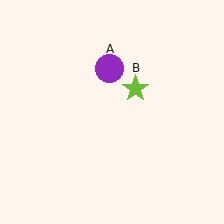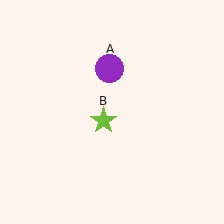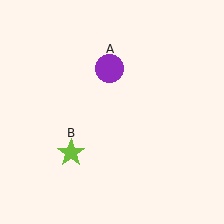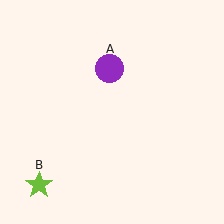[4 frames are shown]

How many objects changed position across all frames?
1 object changed position: lime star (object B).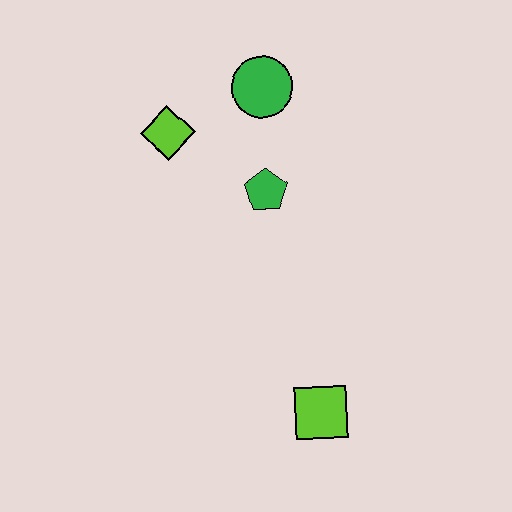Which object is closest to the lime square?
The green pentagon is closest to the lime square.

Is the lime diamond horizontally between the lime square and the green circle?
No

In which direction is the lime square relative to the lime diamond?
The lime square is below the lime diamond.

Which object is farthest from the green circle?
The lime square is farthest from the green circle.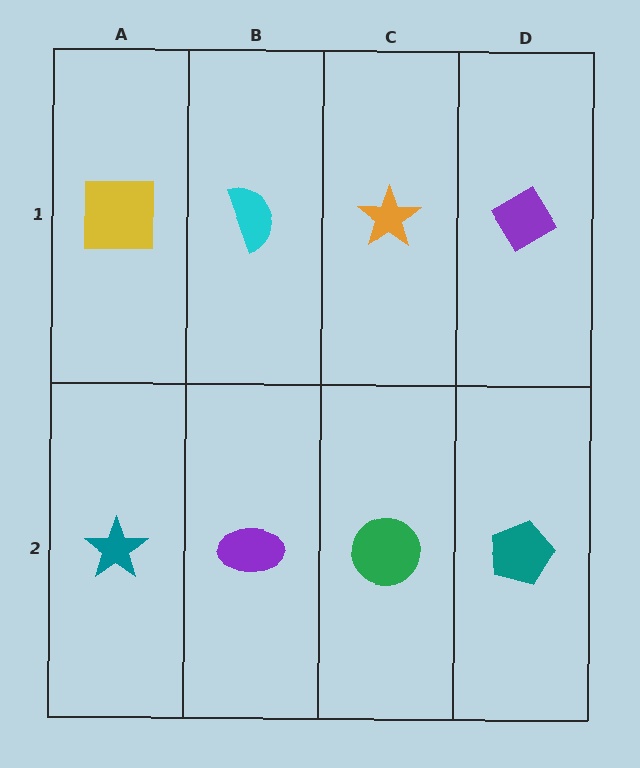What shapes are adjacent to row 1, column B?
A purple ellipse (row 2, column B), a yellow square (row 1, column A), an orange star (row 1, column C).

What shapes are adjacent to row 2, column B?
A cyan semicircle (row 1, column B), a teal star (row 2, column A), a green circle (row 2, column C).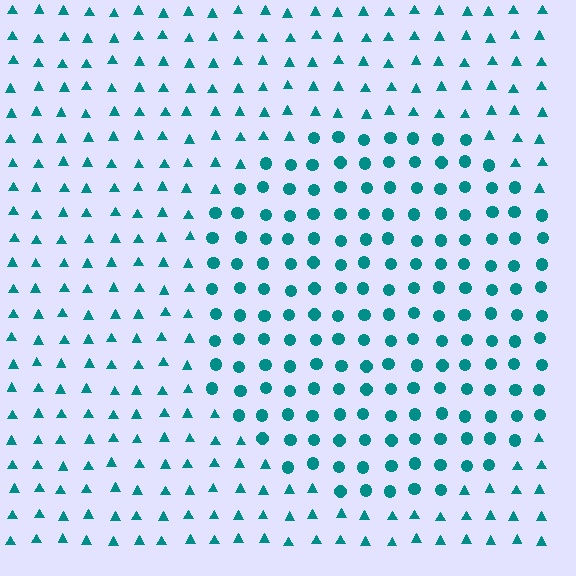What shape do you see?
I see a circle.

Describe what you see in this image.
The image is filled with small teal elements arranged in a uniform grid. A circle-shaped region contains circles, while the surrounding area contains triangles. The boundary is defined purely by the change in element shape.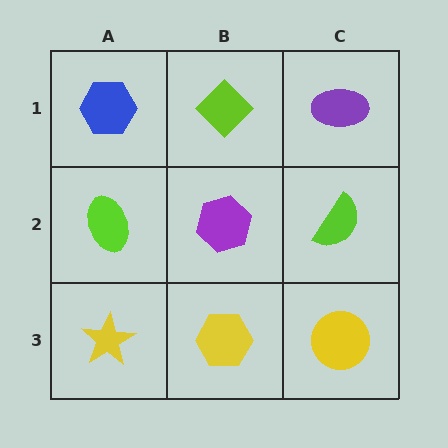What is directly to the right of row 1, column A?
A lime diamond.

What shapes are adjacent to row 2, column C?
A purple ellipse (row 1, column C), a yellow circle (row 3, column C), a purple hexagon (row 2, column B).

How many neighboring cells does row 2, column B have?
4.